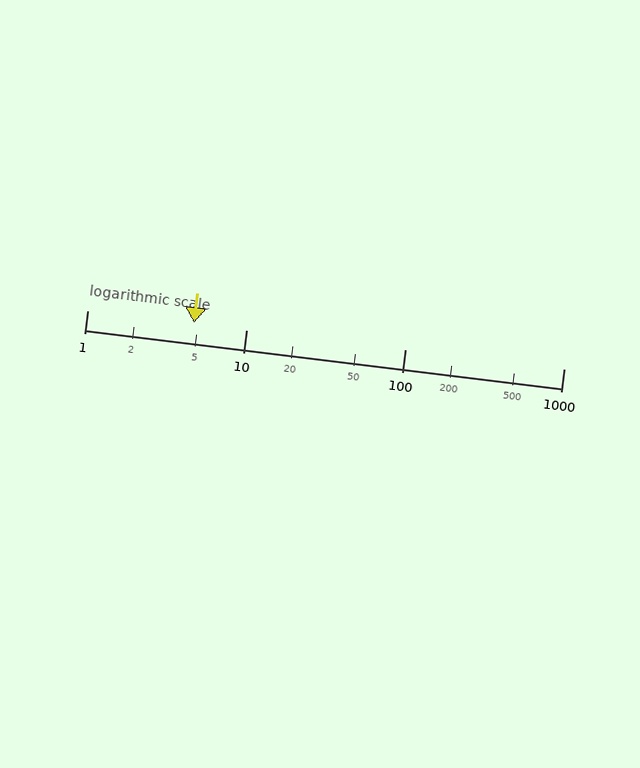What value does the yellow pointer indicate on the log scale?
The pointer indicates approximately 4.7.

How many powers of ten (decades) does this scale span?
The scale spans 3 decades, from 1 to 1000.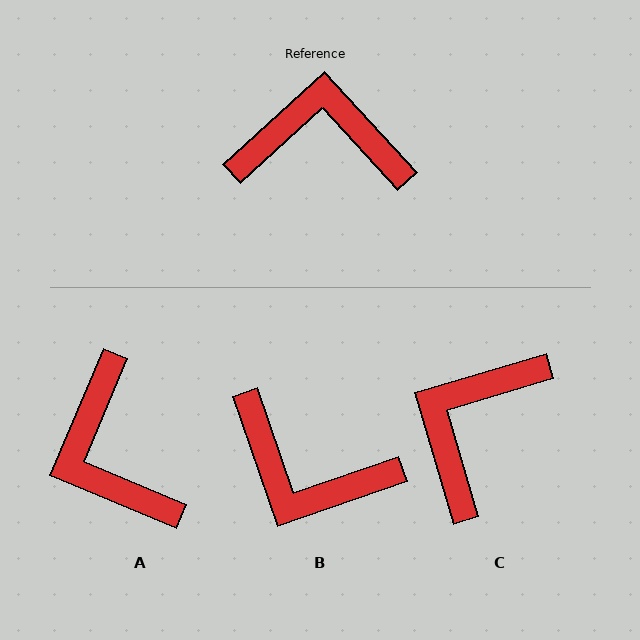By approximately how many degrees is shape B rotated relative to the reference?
Approximately 157 degrees counter-clockwise.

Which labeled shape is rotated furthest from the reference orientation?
B, about 157 degrees away.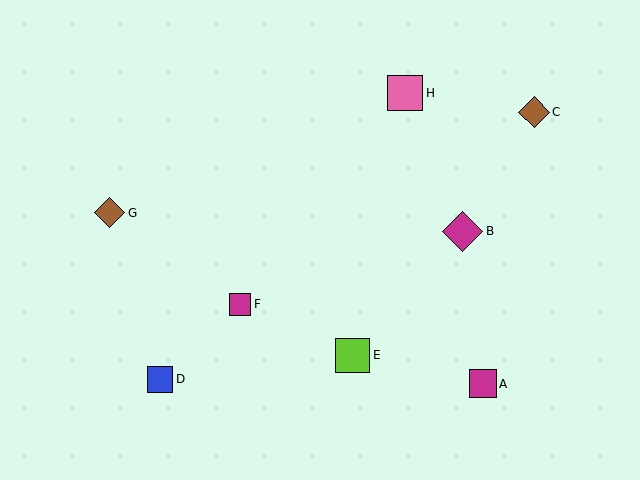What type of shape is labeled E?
Shape E is a lime square.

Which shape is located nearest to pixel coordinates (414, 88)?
The pink square (labeled H) at (405, 93) is nearest to that location.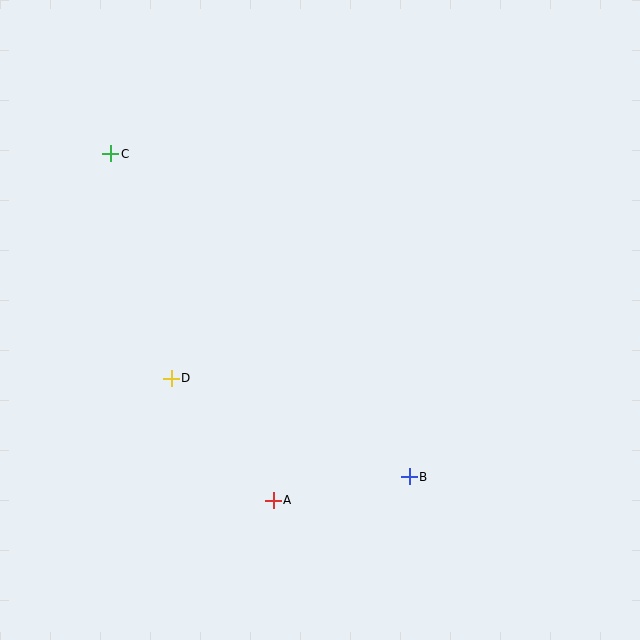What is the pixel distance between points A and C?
The distance between A and C is 383 pixels.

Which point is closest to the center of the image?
Point D at (171, 378) is closest to the center.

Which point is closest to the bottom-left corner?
Point A is closest to the bottom-left corner.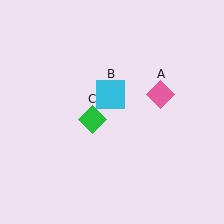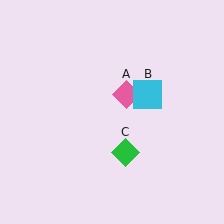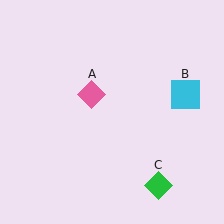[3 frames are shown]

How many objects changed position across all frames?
3 objects changed position: pink diamond (object A), cyan square (object B), green diamond (object C).